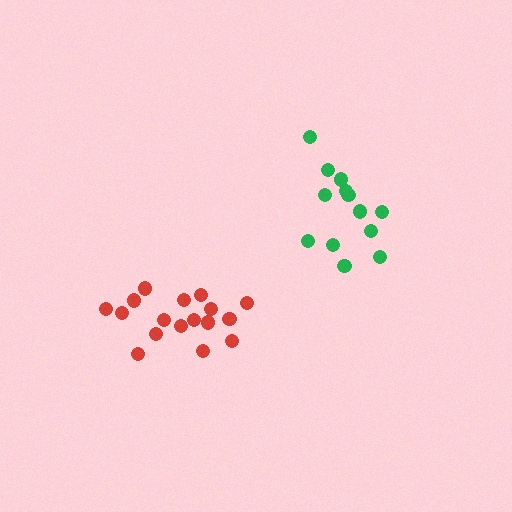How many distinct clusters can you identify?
There are 2 distinct clusters.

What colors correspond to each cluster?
The clusters are colored: green, red.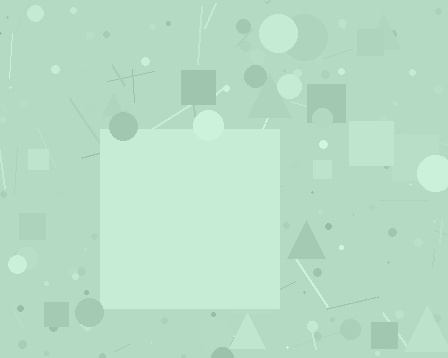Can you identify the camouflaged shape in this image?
The camouflaged shape is a square.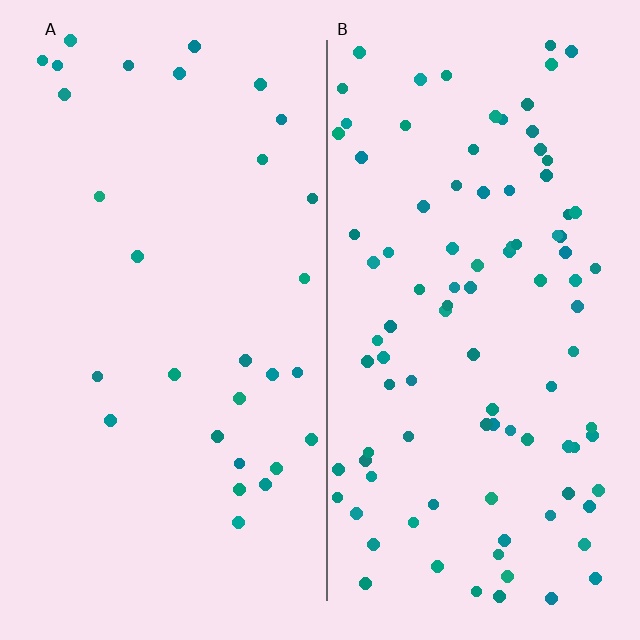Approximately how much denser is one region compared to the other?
Approximately 3.3× — region B over region A.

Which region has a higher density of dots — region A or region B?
B (the right).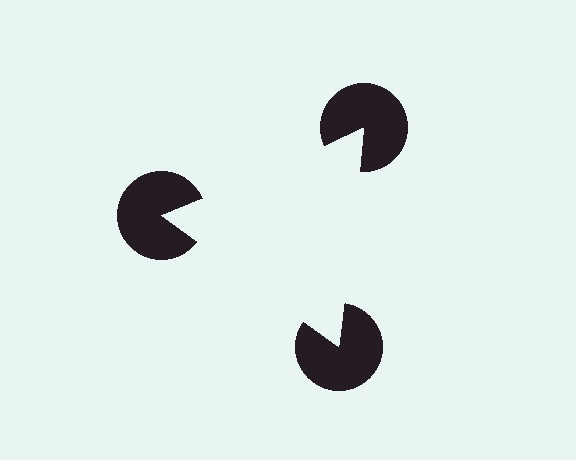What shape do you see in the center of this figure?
An illusory triangle — its edges are inferred from the aligned wedge cuts in the pac-man discs, not physically drawn.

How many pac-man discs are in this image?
There are 3 — one at each vertex of the illusory triangle.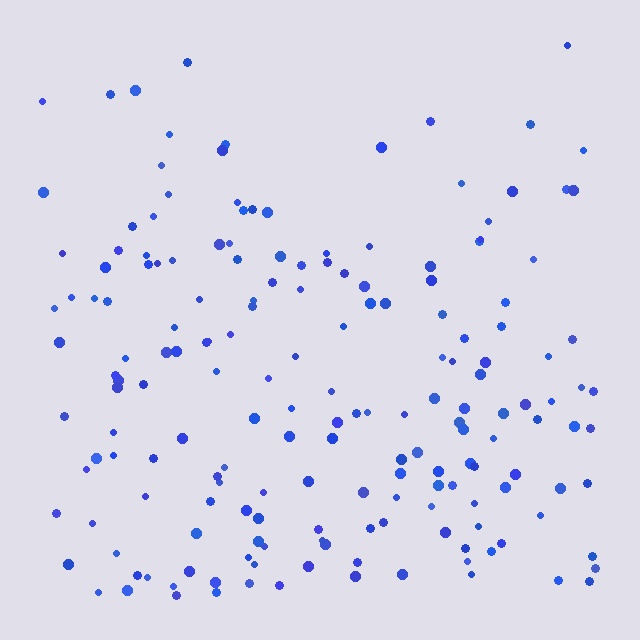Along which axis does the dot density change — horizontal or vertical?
Vertical.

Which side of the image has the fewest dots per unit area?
The top.